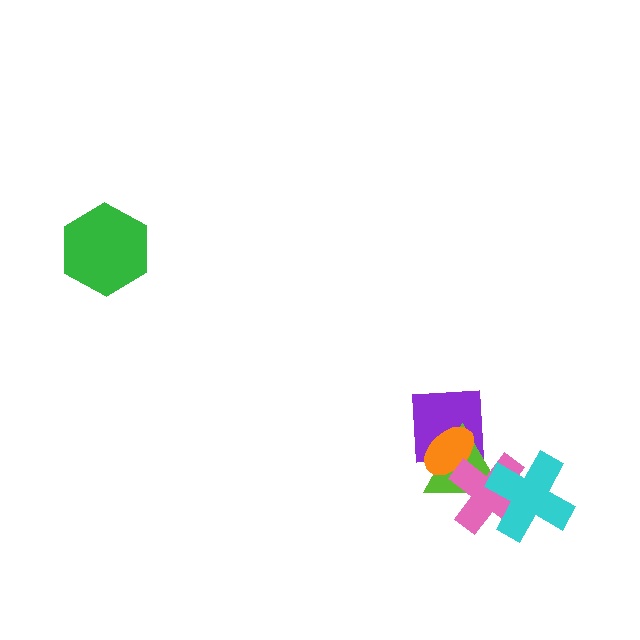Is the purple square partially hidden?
Yes, it is partially covered by another shape.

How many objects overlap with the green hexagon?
0 objects overlap with the green hexagon.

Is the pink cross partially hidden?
Yes, it is partially covered by another shape.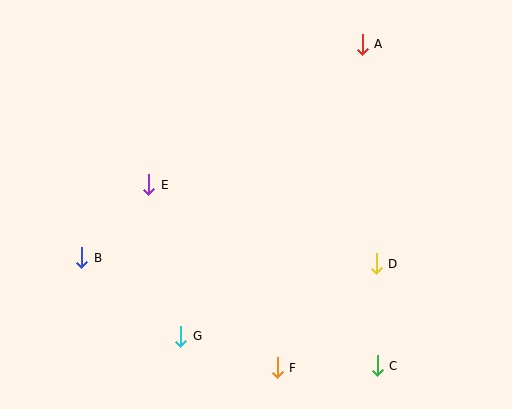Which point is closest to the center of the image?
Point E at (149, 185) is closest to the center.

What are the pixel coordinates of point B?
Point B is at (82, 258).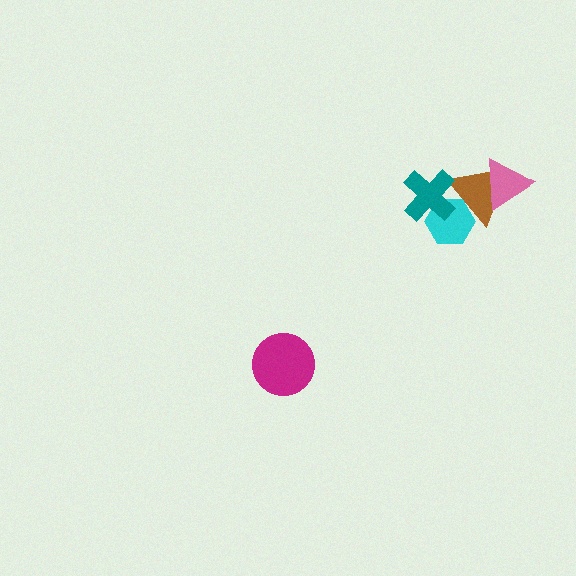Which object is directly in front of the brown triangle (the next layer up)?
The pink triangle is directly in front of the brown triangle.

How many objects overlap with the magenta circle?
0 objects overlap with the magenta circle.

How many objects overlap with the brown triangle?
3 objects overlap with the brown triangle.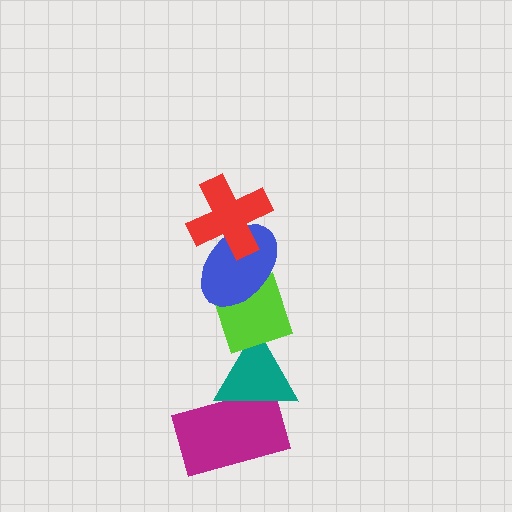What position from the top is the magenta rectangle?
The magenta rectangle is 5th from the top.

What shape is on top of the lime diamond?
The blue ellipse is on top of the lime diamond.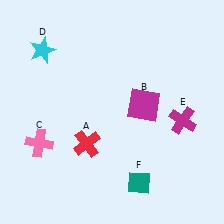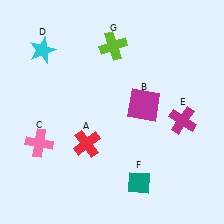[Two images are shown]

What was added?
A lime cross (G) was added in Image 2.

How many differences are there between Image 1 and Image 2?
There is 1 difference between the two images.